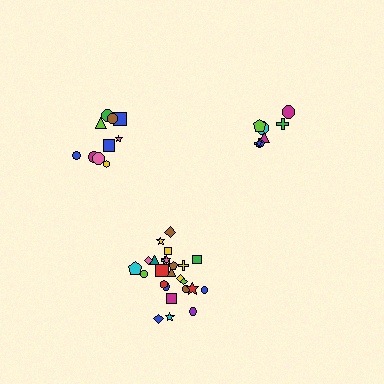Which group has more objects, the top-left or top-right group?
The top-left group.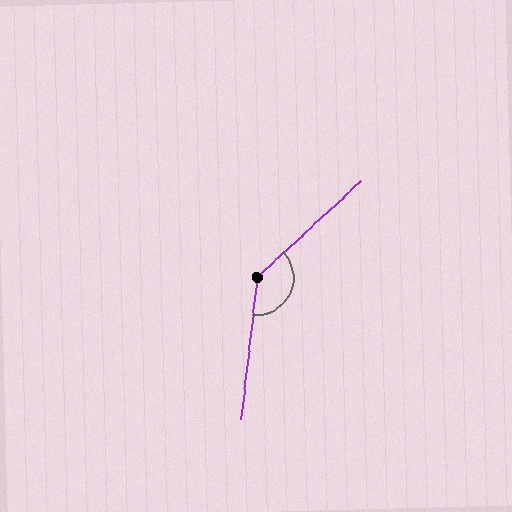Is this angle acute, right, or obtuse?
It is obtuse.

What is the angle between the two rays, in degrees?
Approximately 139 degrees.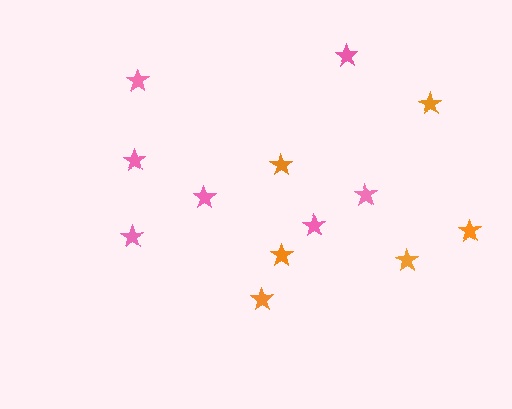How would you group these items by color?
There are 2 groups: one group of pink stars (7) and one group of orange stars (6).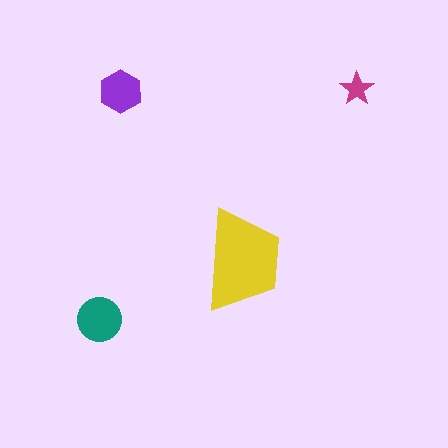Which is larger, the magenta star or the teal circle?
The teal circle.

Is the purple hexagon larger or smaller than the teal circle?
Smaller.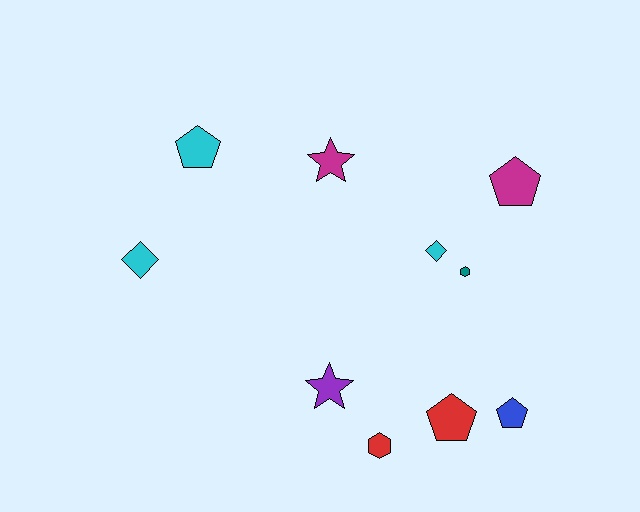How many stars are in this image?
There are 2 stars.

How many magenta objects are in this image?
There are 2 magenta objects.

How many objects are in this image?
There are 10 objects.